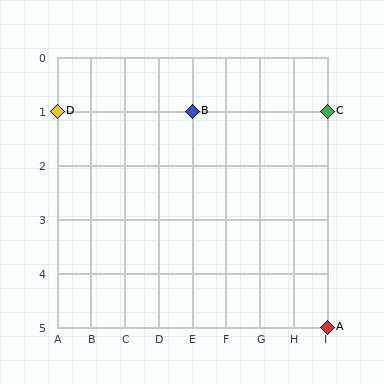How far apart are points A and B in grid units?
Points A and B are 4 columns and 4 rows apart (about 5.7 grid units diagonally).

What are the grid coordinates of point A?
Point A is at grid coordinates (I, 5).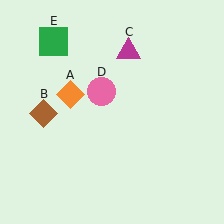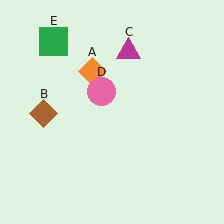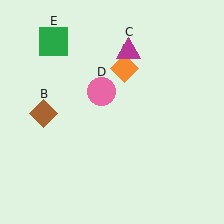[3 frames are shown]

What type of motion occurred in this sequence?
The orange diamond (object A) rotated clockwise around the center of the scene.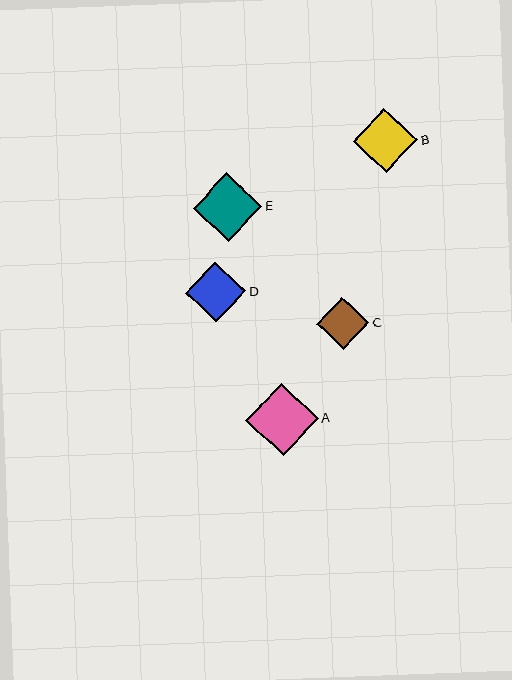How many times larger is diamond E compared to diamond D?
Diamond E is approximately 1.2 times the size of diamond D.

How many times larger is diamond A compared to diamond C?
Diamond A is approximately 1.4 times the size of diamond C.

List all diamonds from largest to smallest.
From largest to smallest: A, E, B, D, C.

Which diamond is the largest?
Diamond A is the largest with a size of approximately 72 pixels.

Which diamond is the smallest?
Diamond C is the smallest with a size of approximately 52 pixels.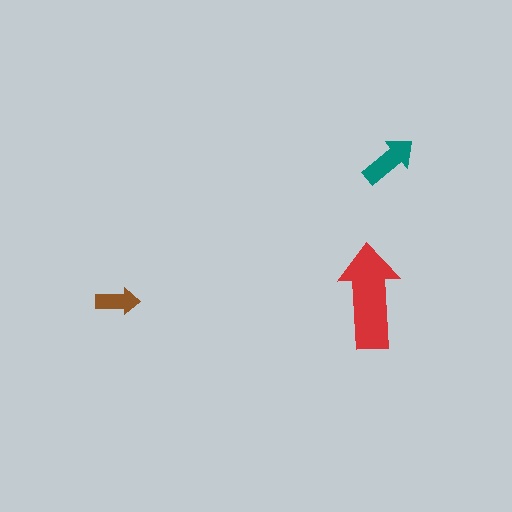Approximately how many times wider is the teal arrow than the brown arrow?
About 1.5 times wider.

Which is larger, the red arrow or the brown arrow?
The red one.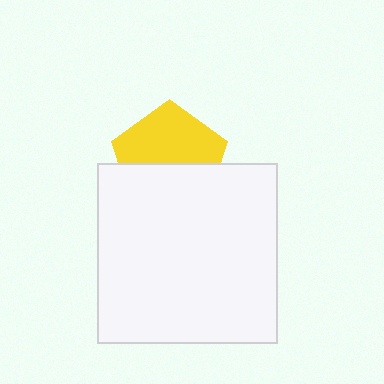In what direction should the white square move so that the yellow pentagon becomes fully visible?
The white square should move down. That is the shortest direction to clear the overlap and leave the yellow pentagon fully visible.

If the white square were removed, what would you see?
You would see the complete yellow pentagon.